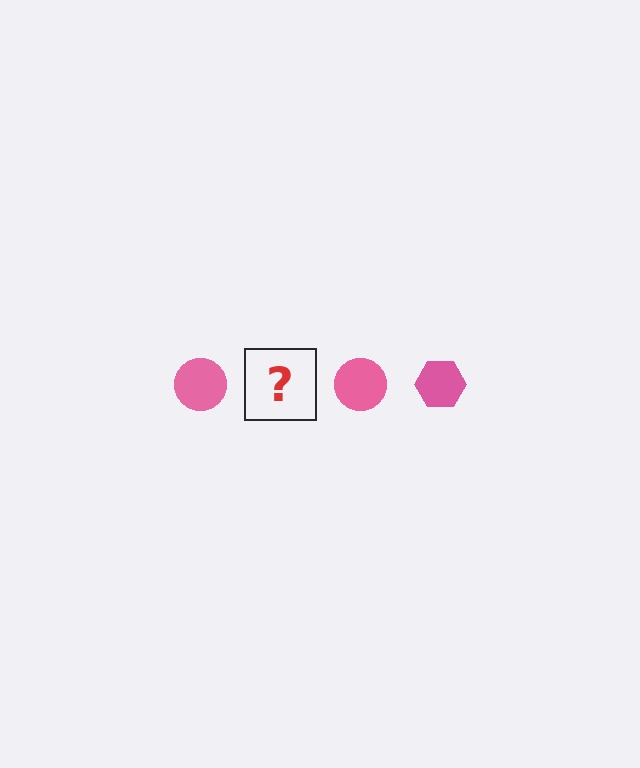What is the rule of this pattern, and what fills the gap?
The rule is that the pattern cycles through circle, hexagon shapes in pink. The gap should be filled with a pink hexagon.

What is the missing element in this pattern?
The missing element is a pink hexagon.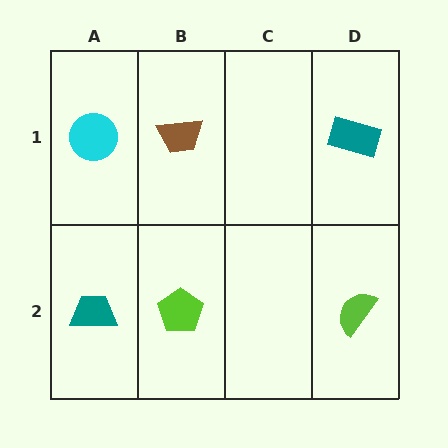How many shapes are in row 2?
3 shapes.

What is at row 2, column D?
A lime semicircle.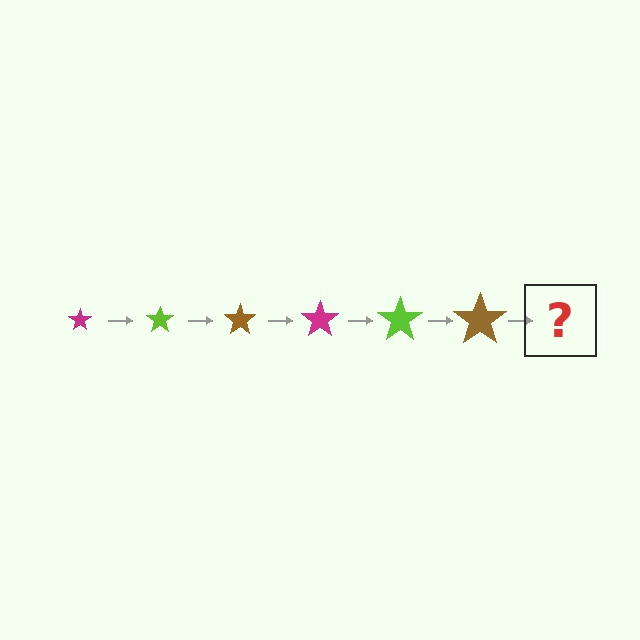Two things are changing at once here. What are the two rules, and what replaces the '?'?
The two rules are that the star grows larger each step and the color cycles through magenta, lime, and brown. The '?' should be a magenta star, larger than the previous one.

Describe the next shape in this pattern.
It should be a magenta star, larger than the previous one.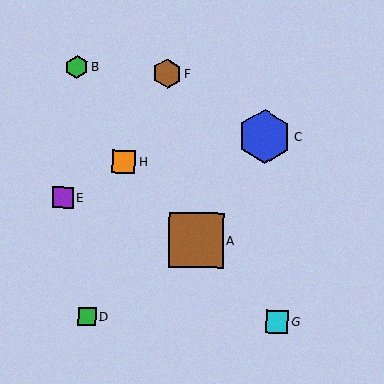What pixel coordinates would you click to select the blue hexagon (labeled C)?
Click at (264, 137) to select the blue hexagon C.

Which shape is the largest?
The brown square (labeled A) is the largest.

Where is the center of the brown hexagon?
The center of the brown hexagon is at (167, 74).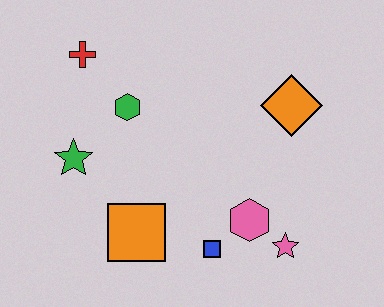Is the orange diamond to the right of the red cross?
Yes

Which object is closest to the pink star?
The pink hexagon is closest to the pink star.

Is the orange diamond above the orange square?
Yes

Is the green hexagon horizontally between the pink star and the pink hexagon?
No